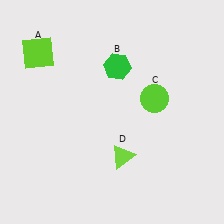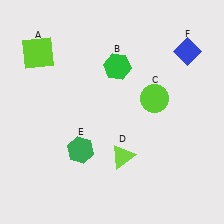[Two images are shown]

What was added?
A green hexagon (E), a blue diamond (F) were added in Image 2.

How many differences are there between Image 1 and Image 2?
There are 2 differences between the two images.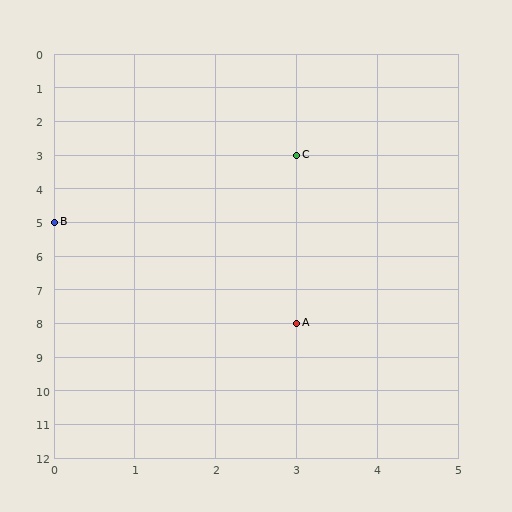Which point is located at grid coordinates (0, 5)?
Point B is at (0, 5).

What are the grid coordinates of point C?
Point C is at grid coordinates (3, 3).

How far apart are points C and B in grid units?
Points C and B are 3 columns and 2 rows apart (about 3.6 grid units diagonally).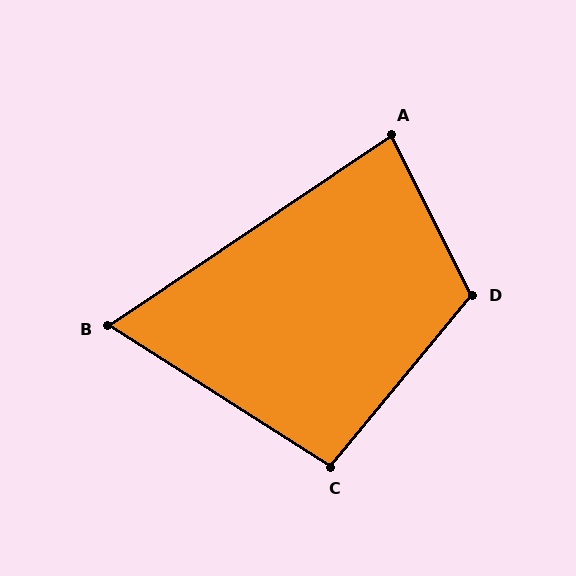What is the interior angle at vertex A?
Approximately 83 degrees (acute).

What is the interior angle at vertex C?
Approximately 97 degrees (obtuse).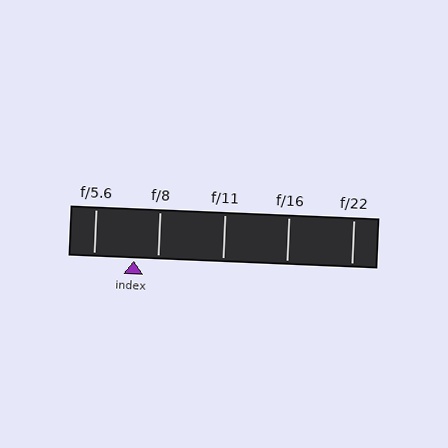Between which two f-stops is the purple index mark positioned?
The index mark is between f/5.6 and f/8.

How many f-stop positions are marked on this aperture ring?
There are 5 f-stop positions marked.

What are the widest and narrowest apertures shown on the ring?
The widest aperture shown is f/5.6 and the narrowest is f/22.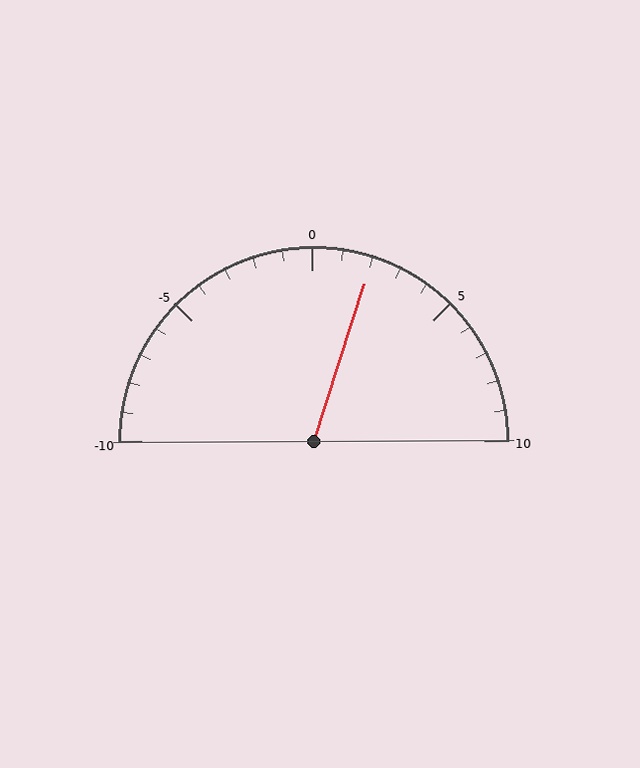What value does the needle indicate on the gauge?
The needle indicates approximately 2.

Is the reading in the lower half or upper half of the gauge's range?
The reading is in the upper half of the range (-10 to 10).